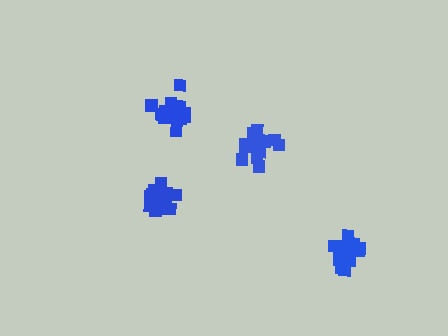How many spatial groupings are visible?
There are 4 spatial groupings.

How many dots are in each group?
Group 1: 13 dots, Group 2: 19 dots, Group 3: 17 dots, Group 4: 19 dots (68 total).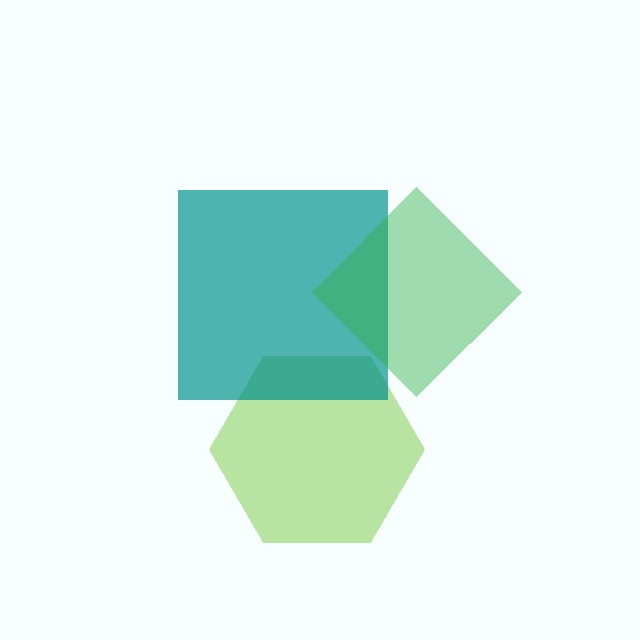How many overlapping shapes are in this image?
There are 3 overlapping shapes in the image.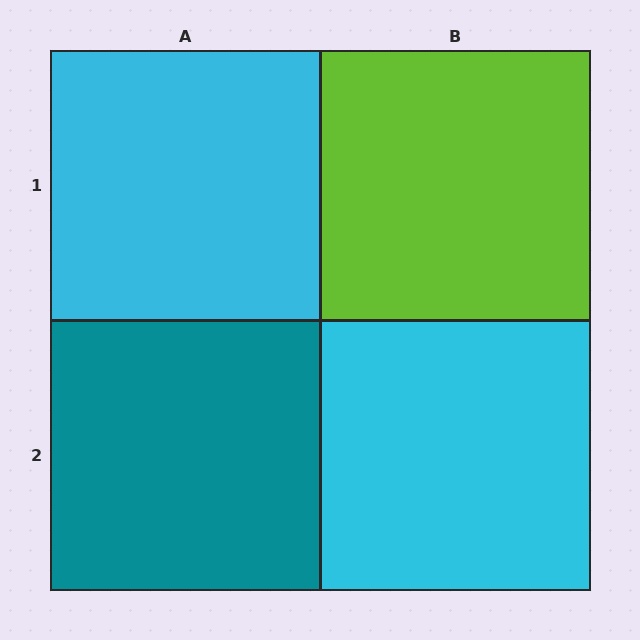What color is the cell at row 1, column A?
Cyan.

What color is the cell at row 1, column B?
Lime.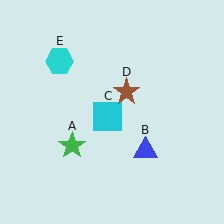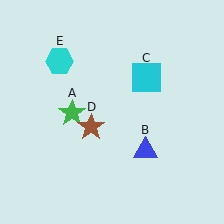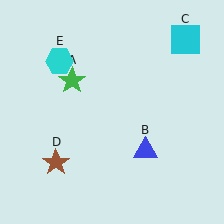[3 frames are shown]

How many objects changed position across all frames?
3 objects changed position: green star (object A), cyan square (object C), brown star (object D).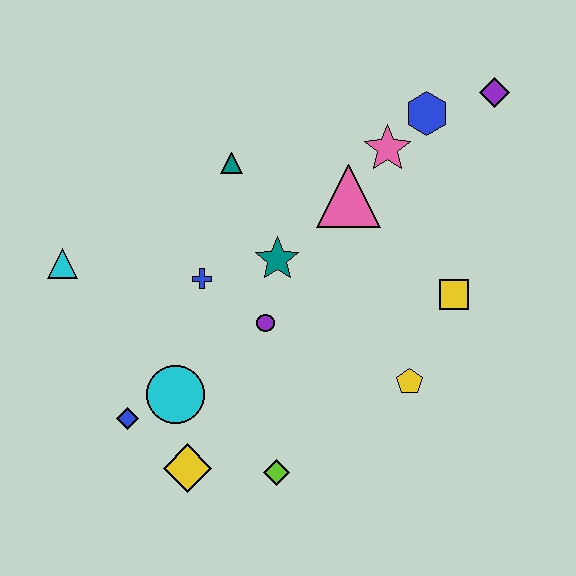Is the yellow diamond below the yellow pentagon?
Yes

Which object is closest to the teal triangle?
The teal star is closest to the teal triangle.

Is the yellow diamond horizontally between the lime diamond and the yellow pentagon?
No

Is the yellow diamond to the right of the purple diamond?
No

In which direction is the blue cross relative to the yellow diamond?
The blue cross is above the yellow diamond.